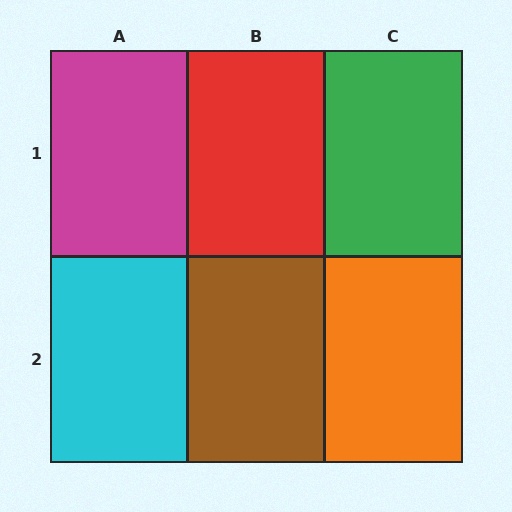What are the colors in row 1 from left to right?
Magenta, red, green.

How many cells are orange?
1 cell is orange.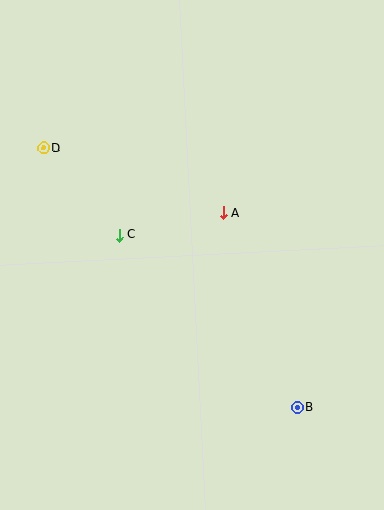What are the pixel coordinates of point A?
Point A is at (223, 213).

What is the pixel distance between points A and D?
The distance between A and D is 191 pixels.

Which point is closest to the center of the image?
Point A at (223, 213) is closest to the center.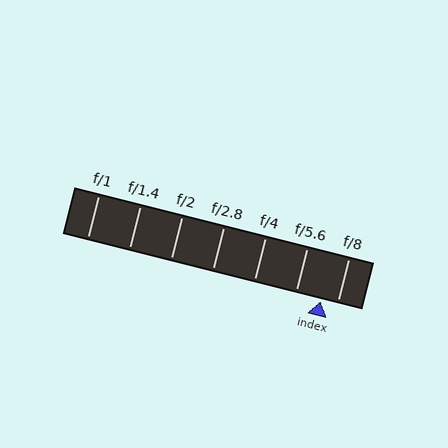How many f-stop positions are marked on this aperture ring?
There are 7 f-stop positions marked.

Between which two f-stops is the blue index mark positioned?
The index mark is between f/5.6 and f/8.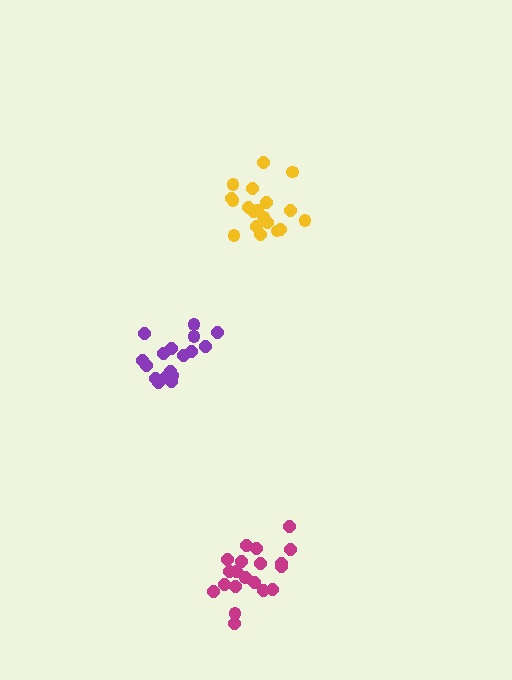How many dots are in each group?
Group 1: 17 dots, Group 2: 21 dots, Group 3: 19 dots (57 total).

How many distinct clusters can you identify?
There are 3 distinct clusters.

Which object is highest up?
The yellow cluster is topmost.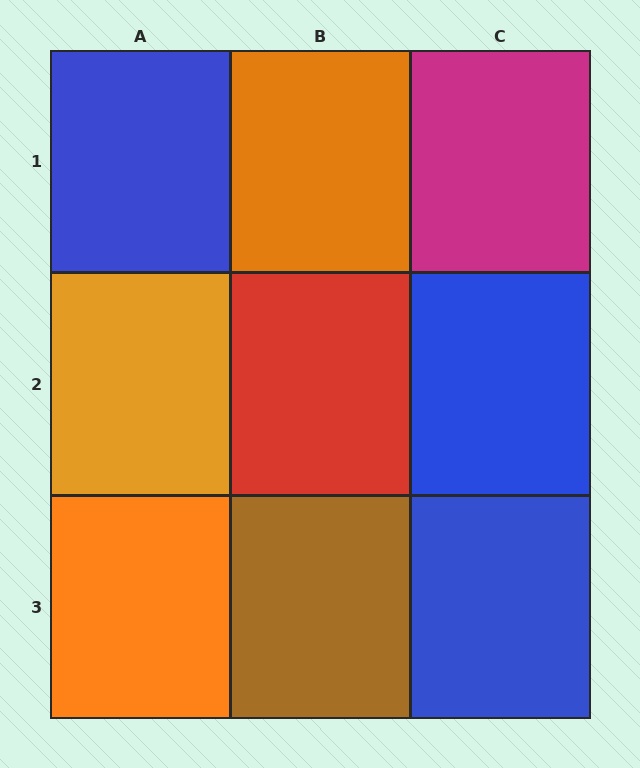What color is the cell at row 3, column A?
Orange.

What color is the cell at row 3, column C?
Blue.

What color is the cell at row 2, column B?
Red.